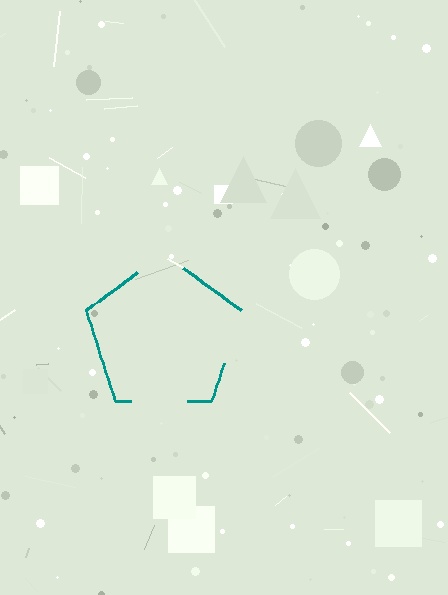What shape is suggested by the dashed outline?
The dashed outline suggests a pentagon.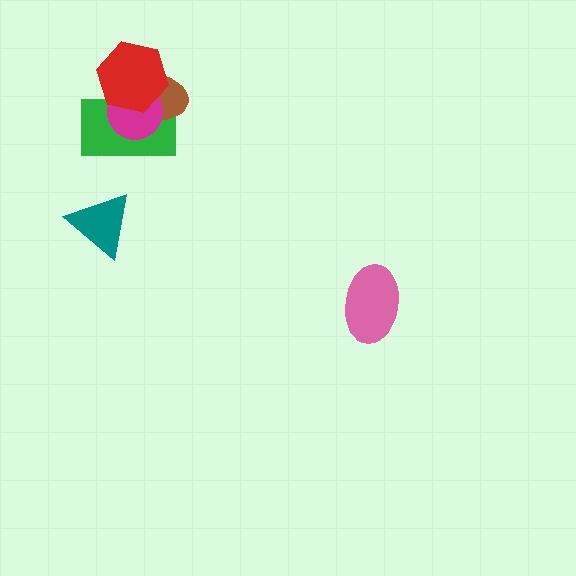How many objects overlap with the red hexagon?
3 objects overlap with the red hexagon.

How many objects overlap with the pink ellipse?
0 objects overlap with the pink ellipse.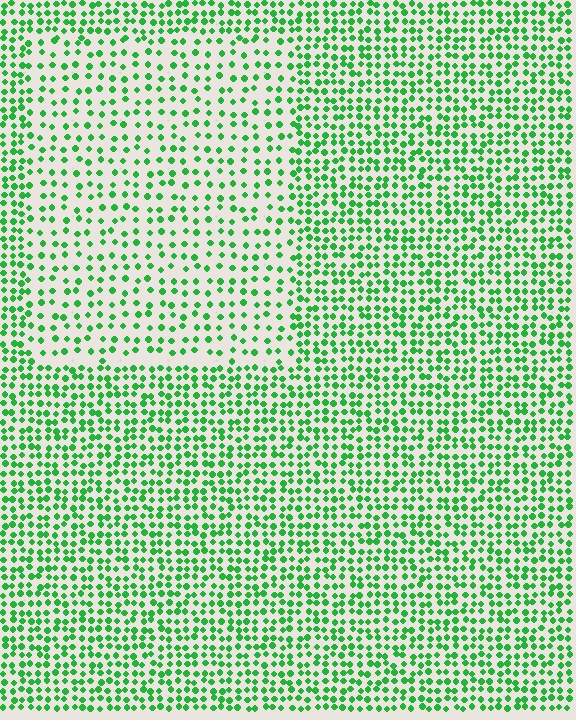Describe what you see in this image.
The image contains small green elements arranged at two different densities. A rectangle-shaped region is visible where the elements are less densely packed than the surrounding area.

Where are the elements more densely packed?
The elements are more densely packed outside the rectangle boundary.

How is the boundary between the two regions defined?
The boundary is defined by a change in element density (approximately 1.9x ratio). All elements are the same color, size, and shape.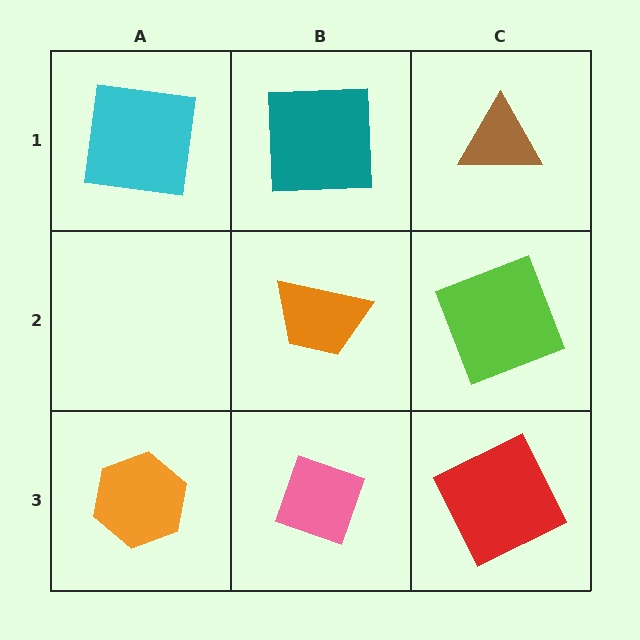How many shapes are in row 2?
2 shapes.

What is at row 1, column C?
A brown triangle.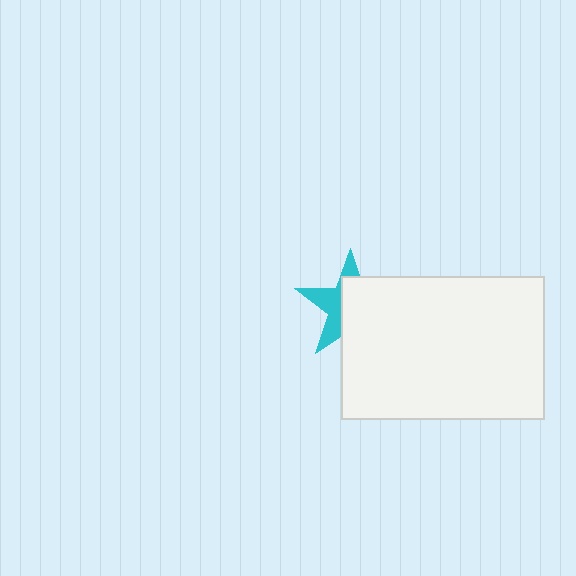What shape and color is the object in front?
The object in front is a white rectangle.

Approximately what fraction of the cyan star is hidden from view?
Roughly 59% of the cyan star is hidden behind the white rectangle.